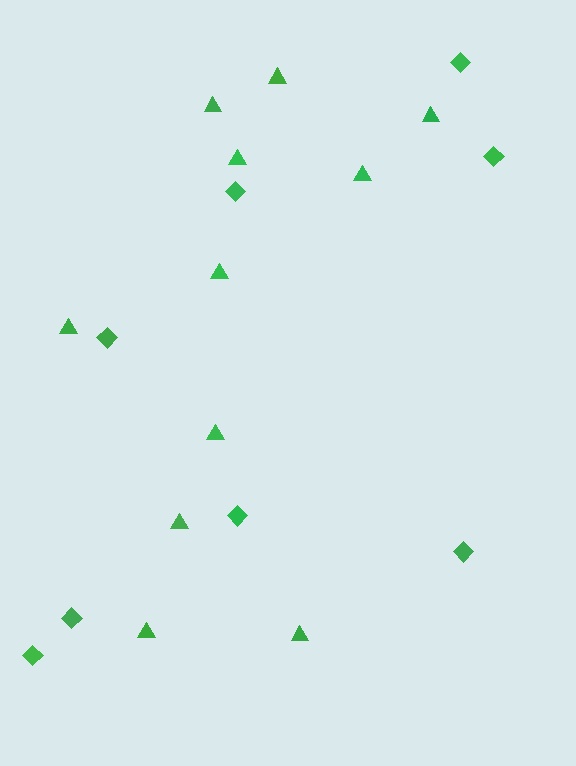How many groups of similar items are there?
There are 2 groups: one group of triangles (11) and one group of diamonds (8).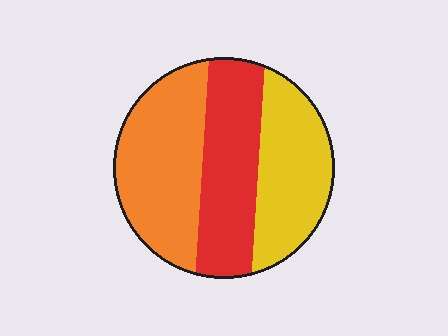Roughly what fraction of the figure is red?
Red takes up about one third (1/3) of the figure.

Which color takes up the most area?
Orange, at roughly 40%.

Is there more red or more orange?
Orange.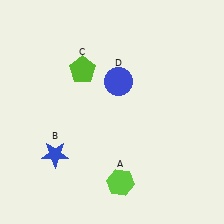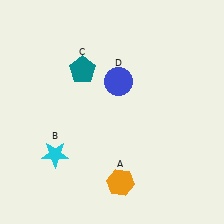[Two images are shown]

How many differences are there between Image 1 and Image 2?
There are 3 differences between the two images.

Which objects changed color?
A changed from lime to orange. B changed from blue to cyan. C changed from lime to teal.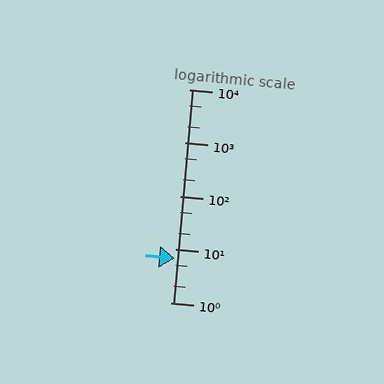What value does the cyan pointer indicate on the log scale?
The pointer indicates approximately 6.7.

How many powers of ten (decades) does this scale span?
The scale spans 4 decades, from 1 to 10000.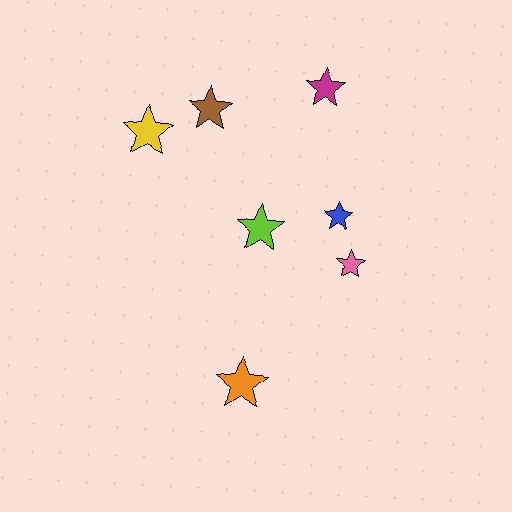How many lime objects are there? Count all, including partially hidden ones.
There is 1 lime object.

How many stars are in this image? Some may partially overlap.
There are 7 stars.